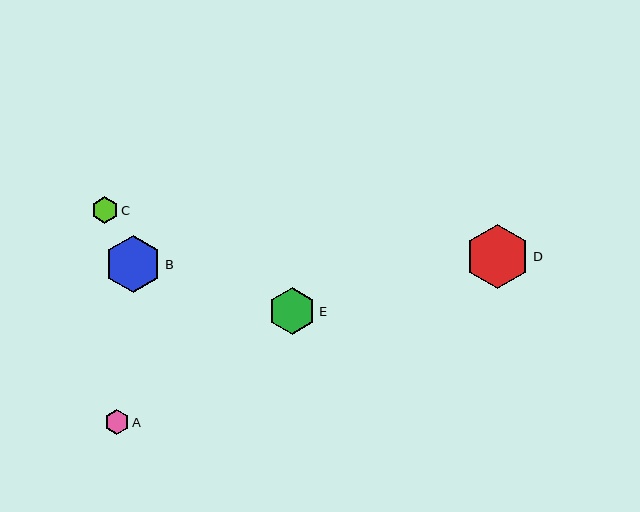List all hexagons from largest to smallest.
From largest to smallest: D, B, E, C, A.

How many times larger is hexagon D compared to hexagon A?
Hexagon D is approximately 2.6 times the size of hexagon A.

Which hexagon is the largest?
Hexagon D is the largest with a size of approximately 65 pixels.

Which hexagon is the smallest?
Hexagon A is the smallest with a size of approximately 25 pixels.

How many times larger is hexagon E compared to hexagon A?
Hexagon E is approximately 1.9 times the size of hexagon A.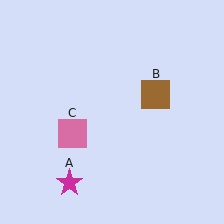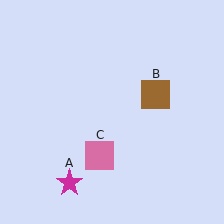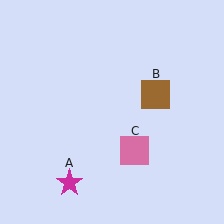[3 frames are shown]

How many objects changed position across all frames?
1 object changed position: pink square (object C).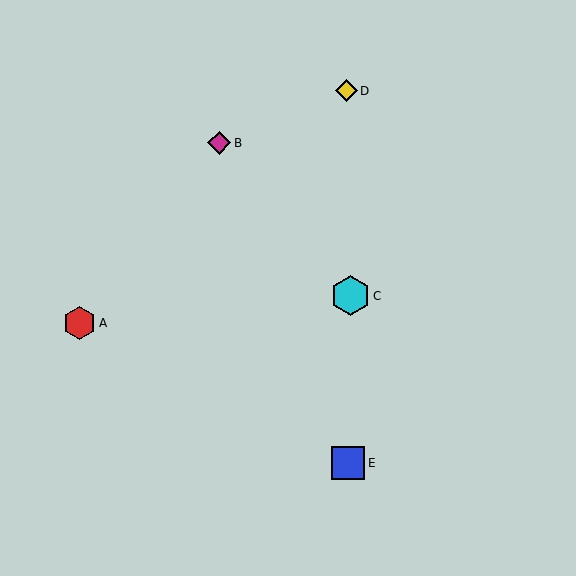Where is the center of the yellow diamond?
The center of the yellow diamond is at (346, 91).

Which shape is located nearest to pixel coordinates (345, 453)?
The blue square (labeled E) at (348, 463) is nearest to that location.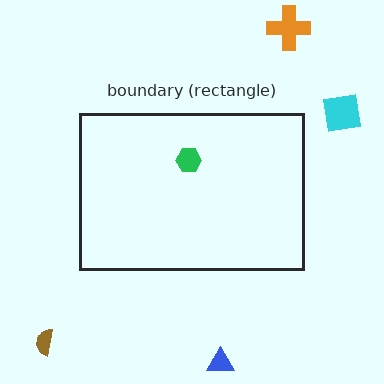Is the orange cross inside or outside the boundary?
Outside.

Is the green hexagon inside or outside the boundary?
Inside.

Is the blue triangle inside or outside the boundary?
Outside.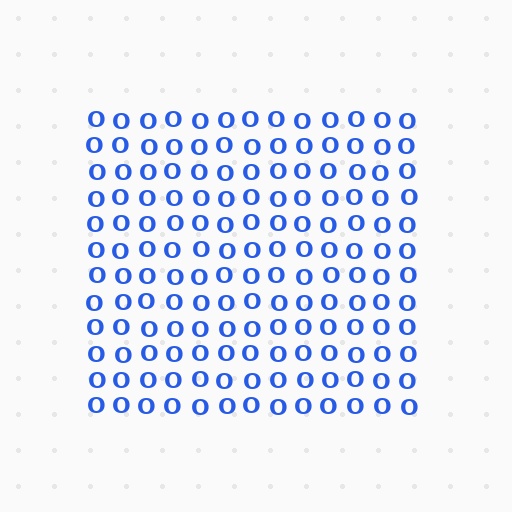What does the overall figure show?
The overall figure shows a square.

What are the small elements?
The small elements are letter O's.